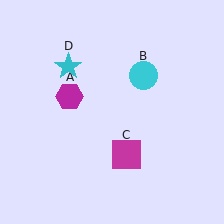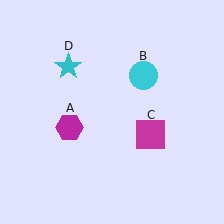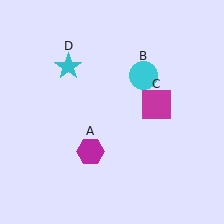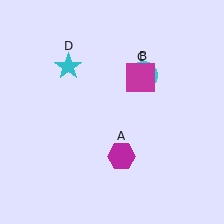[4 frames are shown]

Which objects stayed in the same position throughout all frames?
Cyan circle (object B) and cyan star (object D) remained stationary.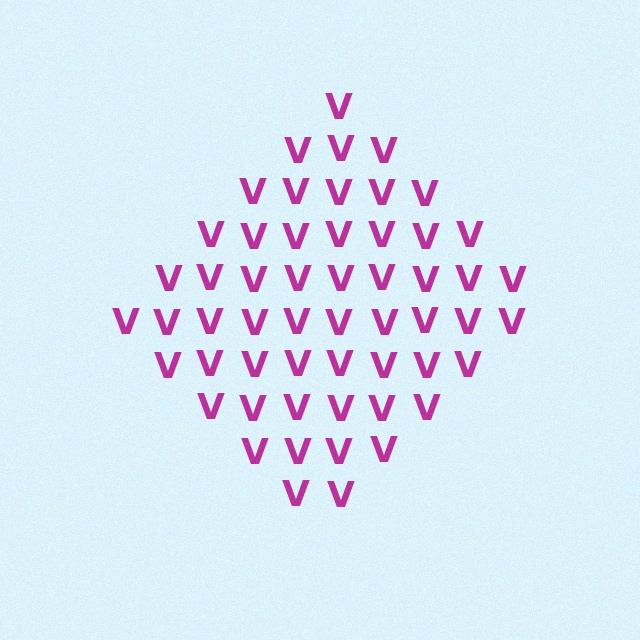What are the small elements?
The small elements are letter V's.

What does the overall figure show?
The overall figure shows a diamond.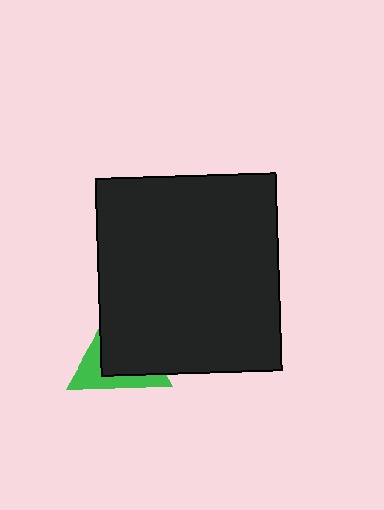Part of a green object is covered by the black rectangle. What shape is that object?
It is a triangle.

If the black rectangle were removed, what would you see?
You would see the complete green triangle.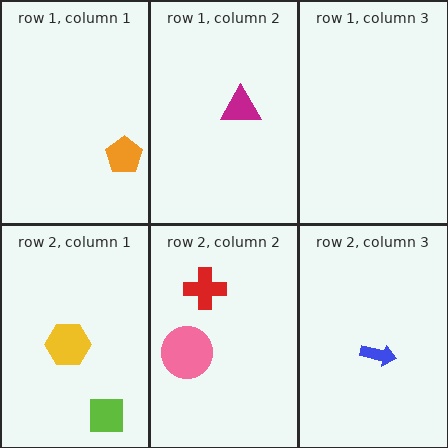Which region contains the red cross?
The row 2, column 2 region.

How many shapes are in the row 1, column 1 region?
1.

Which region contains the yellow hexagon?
The row 2, column 1 region.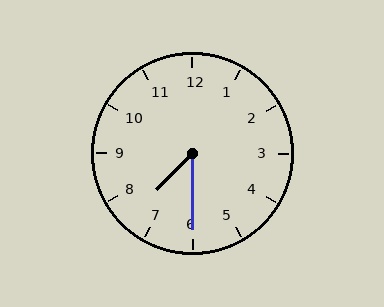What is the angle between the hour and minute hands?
Approximately 45 degrees.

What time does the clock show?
7:30.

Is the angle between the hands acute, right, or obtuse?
It is acute.